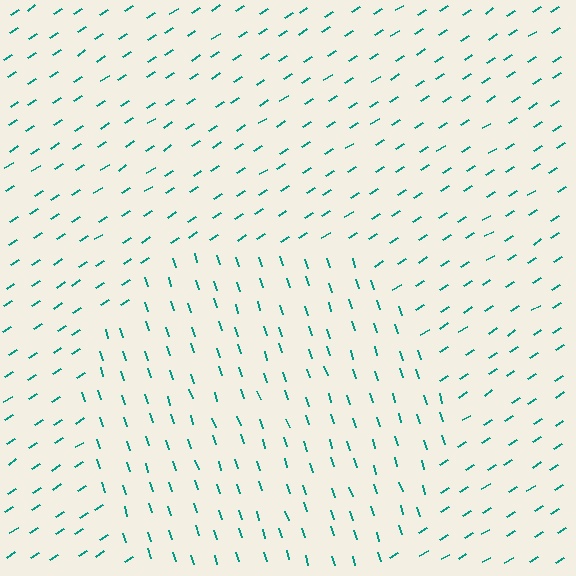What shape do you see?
I see a circle.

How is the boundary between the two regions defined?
The boundary is defined purely by a change in line orientation (approximately 75 degrees difference). All lines are the same color and thickness.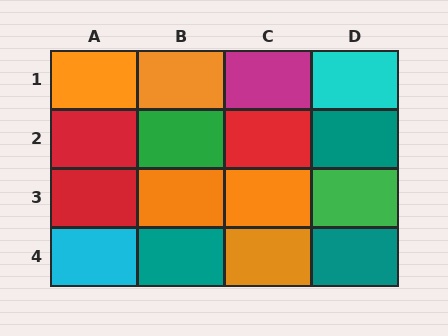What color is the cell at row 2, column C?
Red.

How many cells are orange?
5 cells are orange.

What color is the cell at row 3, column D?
Green.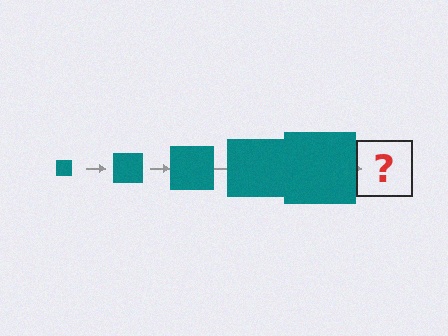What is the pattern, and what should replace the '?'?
The pattern is that the square gets progressively larger each step. The '?' should be a teal square, larger than the previous one.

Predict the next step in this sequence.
The next step is a teal square, larger than the previous one.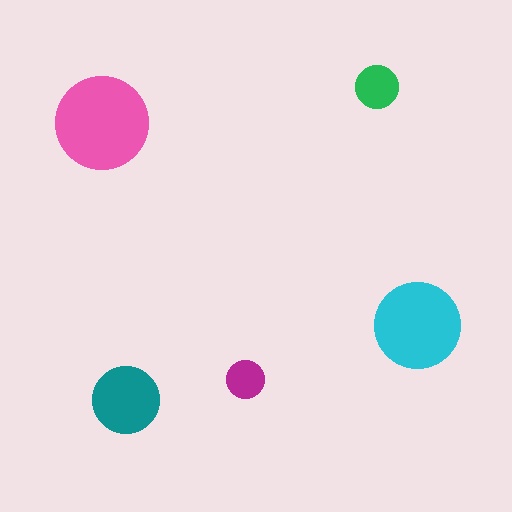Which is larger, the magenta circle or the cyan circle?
The cyan one.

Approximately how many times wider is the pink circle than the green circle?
About 2 times wider.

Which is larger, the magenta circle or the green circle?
The green one.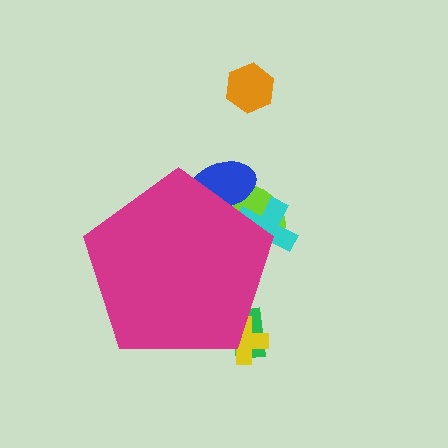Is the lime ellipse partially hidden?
Yes, the lime ellipse is partially hidden behind the magenta pentagon.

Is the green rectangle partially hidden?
Yes, the green rectangle is partially hidden behind the magenta pentagon.